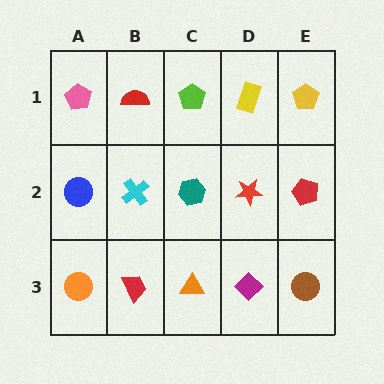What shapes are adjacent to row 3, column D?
A red star (row 2, column D), an orange triangle (row 3, column C), a brown circle (row 3, column E).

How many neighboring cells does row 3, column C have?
3.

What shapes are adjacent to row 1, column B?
A cyan cross (row 2, column B), a pink pentagon (row 1, column A), a lime pentagon (row 1, column C).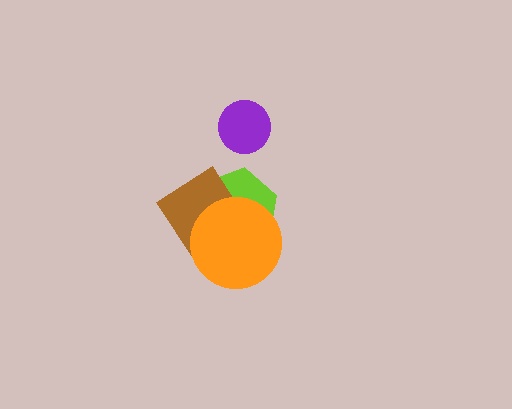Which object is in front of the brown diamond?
The orange circle is in front of the brown diamond.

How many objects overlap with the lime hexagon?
2 objects overlap with the lime hexagon.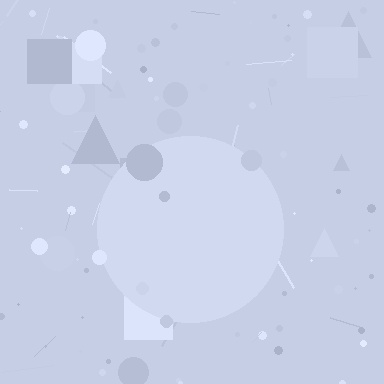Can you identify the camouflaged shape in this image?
The camouflaged shape is a circle.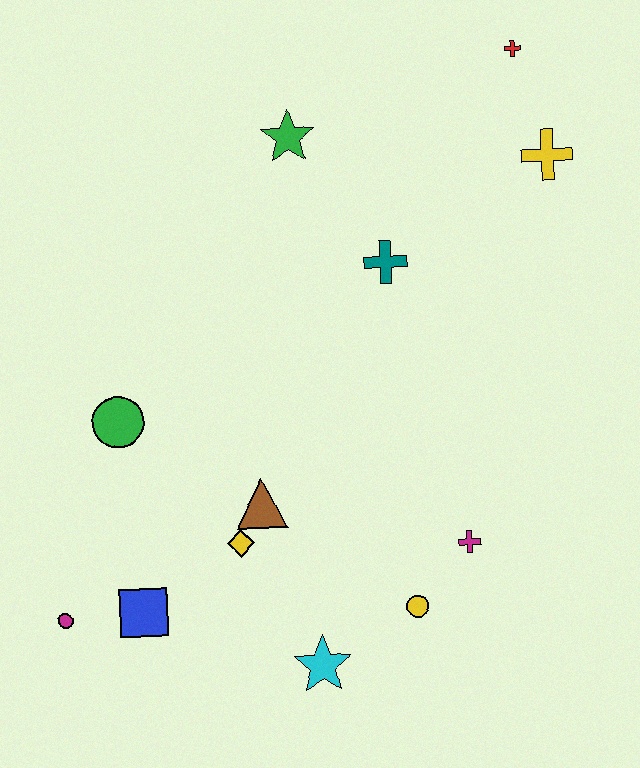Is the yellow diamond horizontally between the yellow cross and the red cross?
No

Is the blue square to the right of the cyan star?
No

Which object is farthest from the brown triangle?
The red cross is farthest from the brown triangle.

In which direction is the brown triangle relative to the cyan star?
The brown triangle is above the cyan star.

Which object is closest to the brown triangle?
The yellow diamond is closest to the brown triangle.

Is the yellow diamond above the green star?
No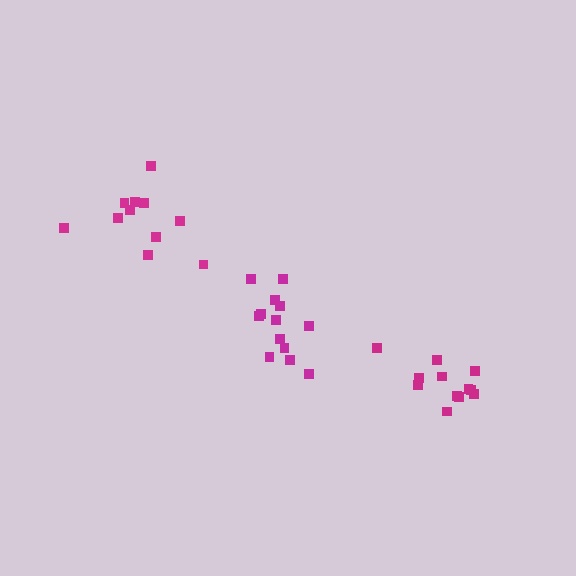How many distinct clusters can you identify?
There are 3 distinct clusters.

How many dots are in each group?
Group 1: 11 dots, Group 2: 13 dots, Group 3: 12 dots (36 total).